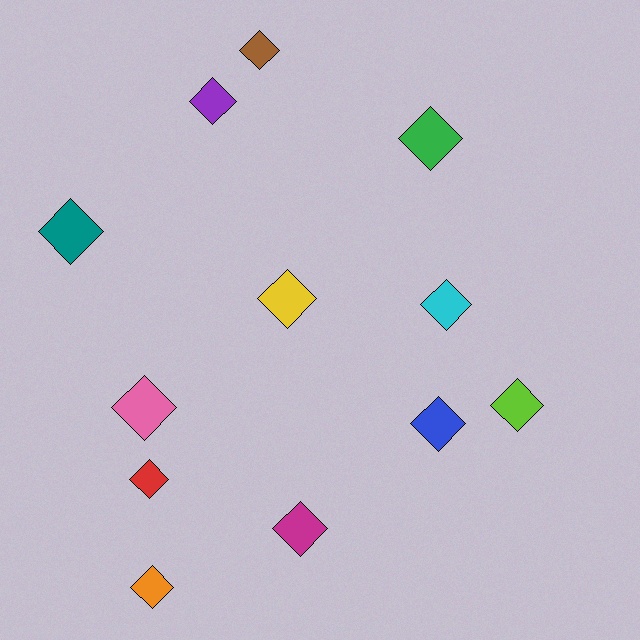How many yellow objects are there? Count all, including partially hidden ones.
There is 1 yellow object.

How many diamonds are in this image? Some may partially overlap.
There are 12 diamonds.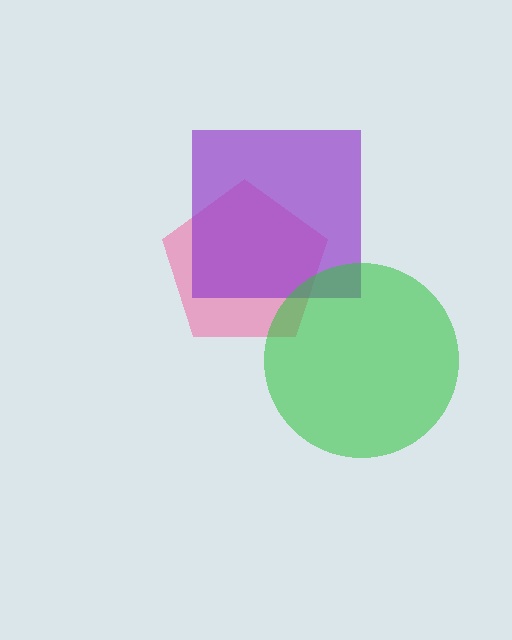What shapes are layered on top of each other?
The layered shapes are: a pink pentagon, a purple square, a green circle.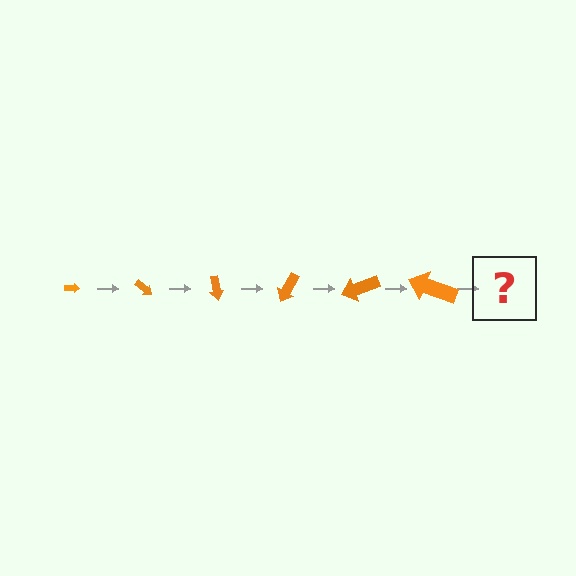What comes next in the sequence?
The next element should be an arrow, larger than the previous one and rotated 240 degrees from the start.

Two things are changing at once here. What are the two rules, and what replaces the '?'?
The two rules are that the arrow grows larger each step and it rotates 40 degrees each step. The '?' should be an arrow, larger than the previous one and rotated 240 degrees from the start.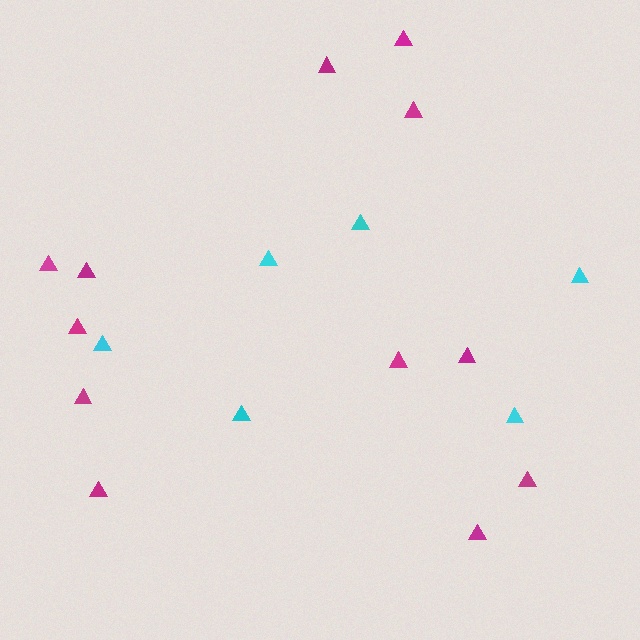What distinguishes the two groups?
There are 2 groups: one group of cyan triangles (6) and one group of magenta triangles (12).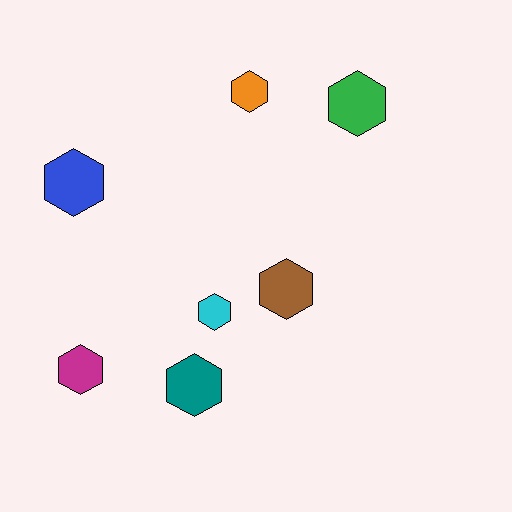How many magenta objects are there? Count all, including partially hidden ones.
There is 1 magenta object.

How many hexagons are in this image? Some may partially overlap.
There are 7 hexagons.